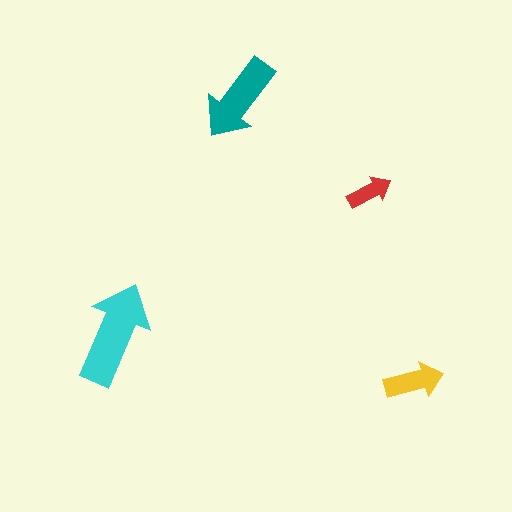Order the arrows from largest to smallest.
the cyan one, the teal one, the yellow one, the red one.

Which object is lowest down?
The yellow arrow is bottommost.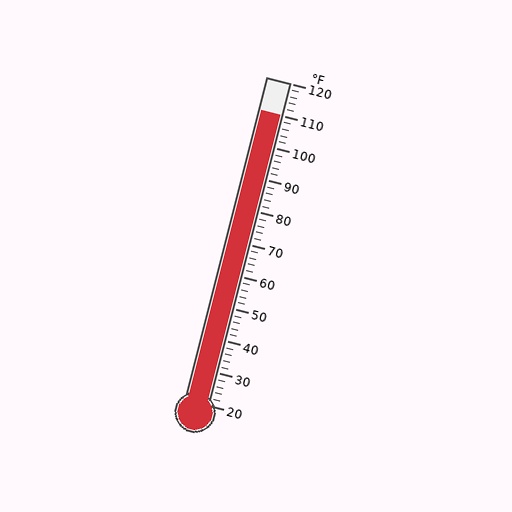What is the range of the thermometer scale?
The thermometer scale ranges from 20°F to 120°F.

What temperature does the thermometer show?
The thermometer shows approximately 110°F.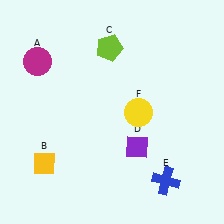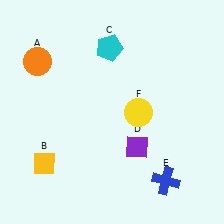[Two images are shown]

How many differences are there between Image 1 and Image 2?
There are 2 differences between the two images.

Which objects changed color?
A changed from magenta to orange. C changed from lime to cyan.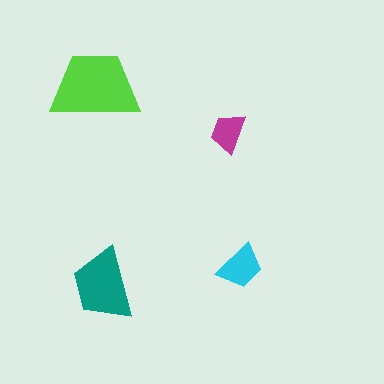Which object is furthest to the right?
The cyan trapezoid is rightmost.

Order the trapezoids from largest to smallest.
the lime one, the teal one, the cyan one, the magenta one.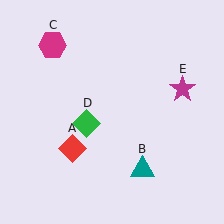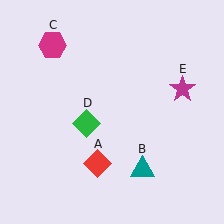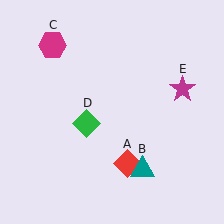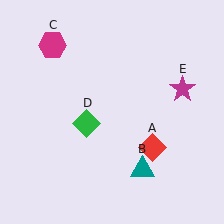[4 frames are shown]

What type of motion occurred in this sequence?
The red diamond (object A) rotated counterclockwise around the center of the scene.